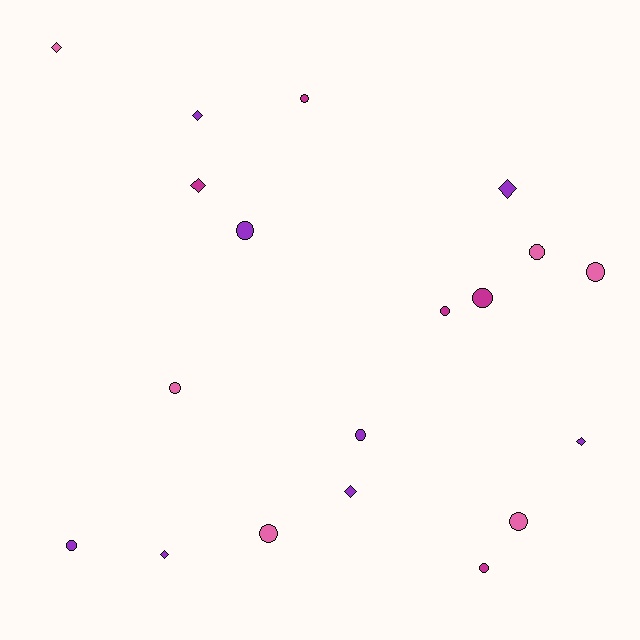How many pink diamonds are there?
There is 1 pink diamond.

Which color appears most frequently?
Purple, with 8 objects.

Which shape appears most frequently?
Circle, with 12 objects.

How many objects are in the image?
There are 19 objects.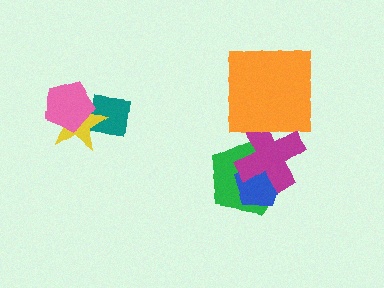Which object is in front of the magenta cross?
The orange square is in front of the magenta cross.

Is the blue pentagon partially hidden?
Yes, it is partially covered by another shape.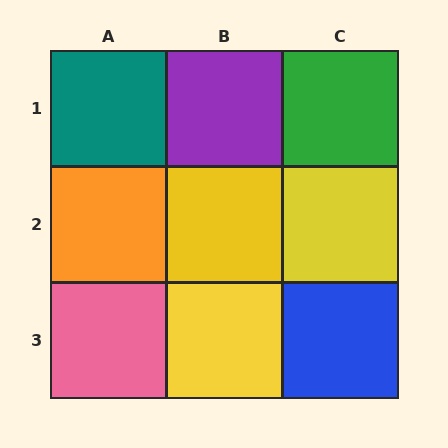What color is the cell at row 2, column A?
Orange.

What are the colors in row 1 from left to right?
Teal, purple, green.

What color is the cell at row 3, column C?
Blue.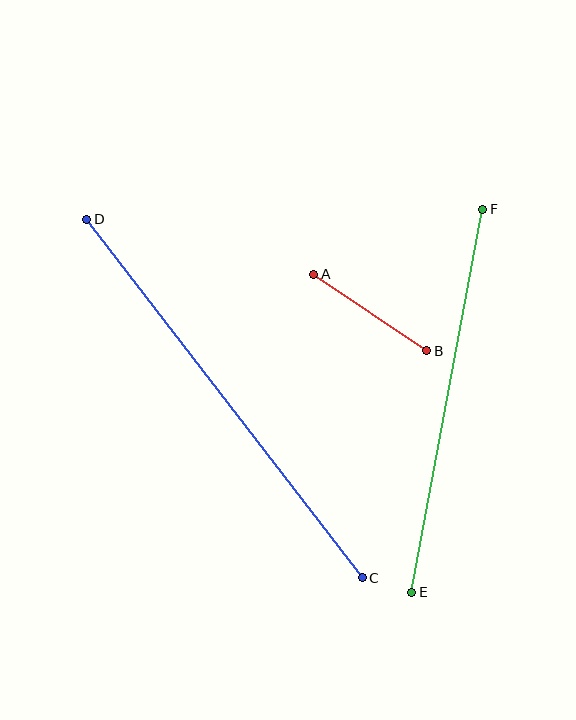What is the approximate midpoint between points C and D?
The midpoint is at approximately (224, 398) pixels.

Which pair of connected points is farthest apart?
Points C and D are farthest apart.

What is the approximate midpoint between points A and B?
The midpoint is at approximately (370, 312) pixels.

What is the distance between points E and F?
The distance is approximately 389 pixels.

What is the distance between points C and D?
The distance is approximately 452 pixels.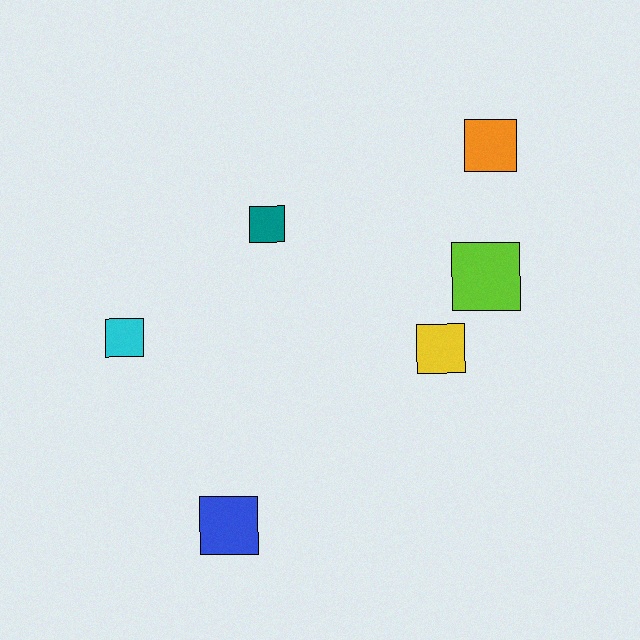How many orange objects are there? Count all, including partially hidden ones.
There is 1 orange object.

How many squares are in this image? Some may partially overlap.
There are 6 squares.